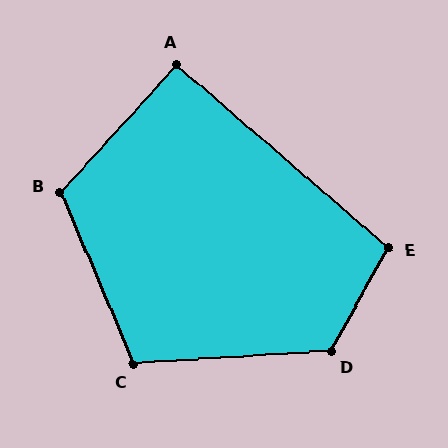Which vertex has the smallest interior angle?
A, at approximately 91 degrees.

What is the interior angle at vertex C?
Approximately 109 degrees (obtuse).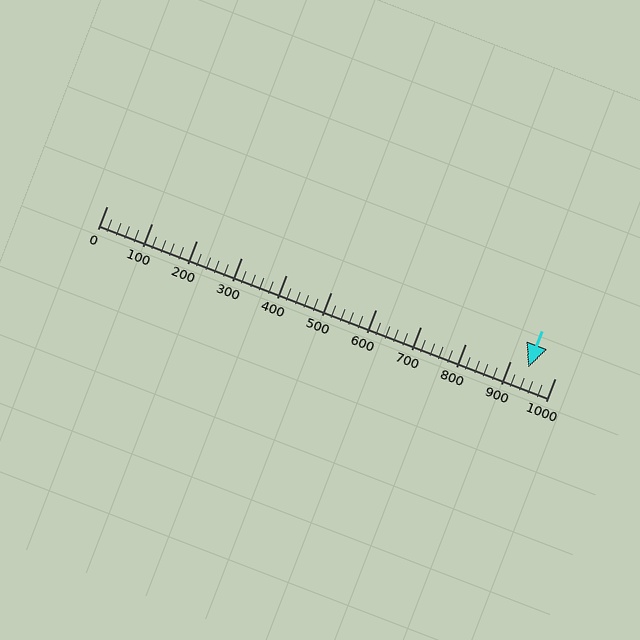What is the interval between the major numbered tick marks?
The major tick marks are spaced 100 units apart.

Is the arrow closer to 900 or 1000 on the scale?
The arrow is closer to 900.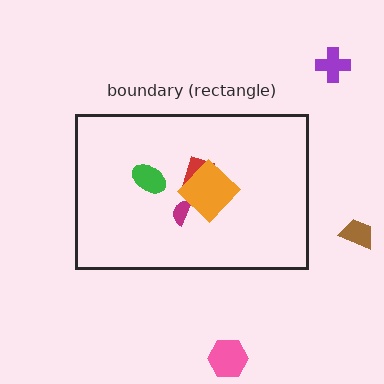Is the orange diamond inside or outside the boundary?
Inside.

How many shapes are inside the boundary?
4 inside, 3 outside.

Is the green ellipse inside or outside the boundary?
Inside.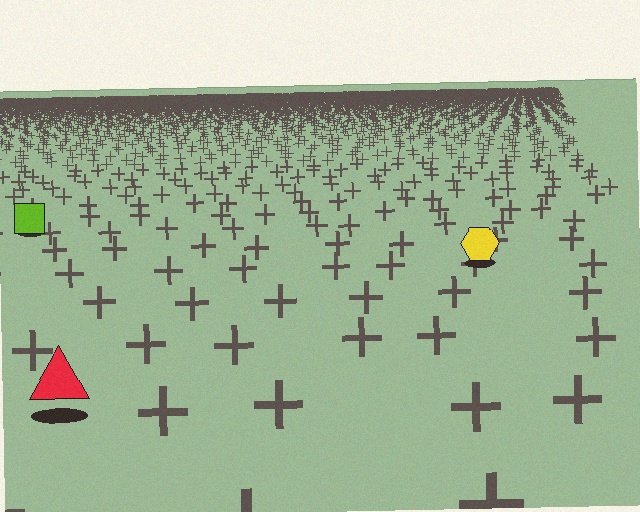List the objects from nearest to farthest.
From nearest to farthest: the red triangle, the yellow hexagon, the lime square.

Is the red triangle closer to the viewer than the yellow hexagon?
Yes. The red triangle is closer — you can tell from the texture gradient: the ground texture is coarser near it.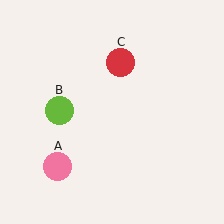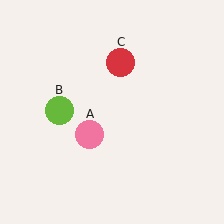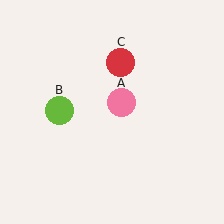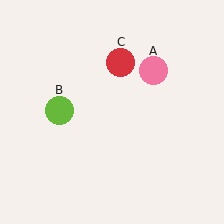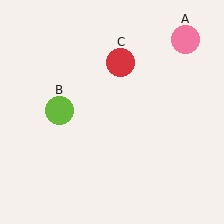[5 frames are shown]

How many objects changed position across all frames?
1 object changed position: pink circle (object A).